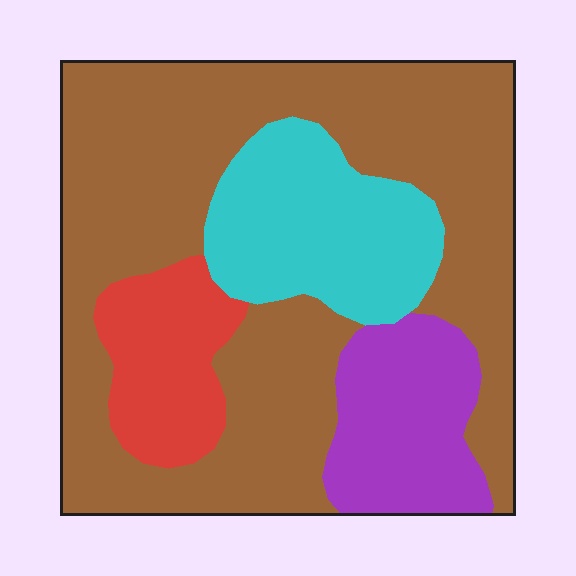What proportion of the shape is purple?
Purple covers 13% of the shape.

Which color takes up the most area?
Brown, at roughly 60%.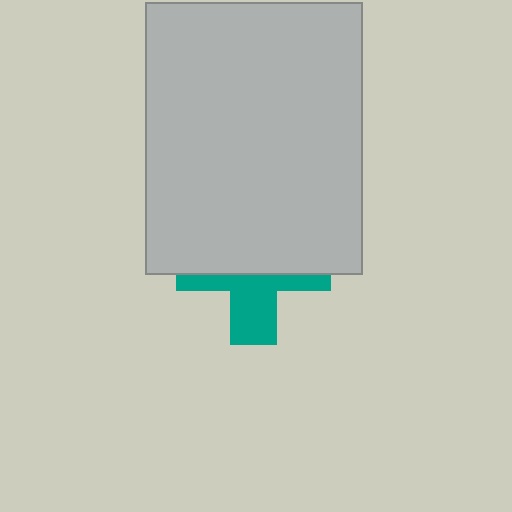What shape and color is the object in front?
The object in front is a light gray rectangle.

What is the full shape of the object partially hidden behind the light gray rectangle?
The partially hidden object is a teal cross.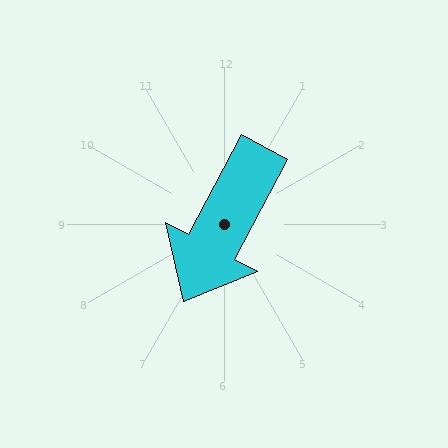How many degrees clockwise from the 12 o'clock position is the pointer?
Approximately 208 degrees.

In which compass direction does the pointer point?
Southwest.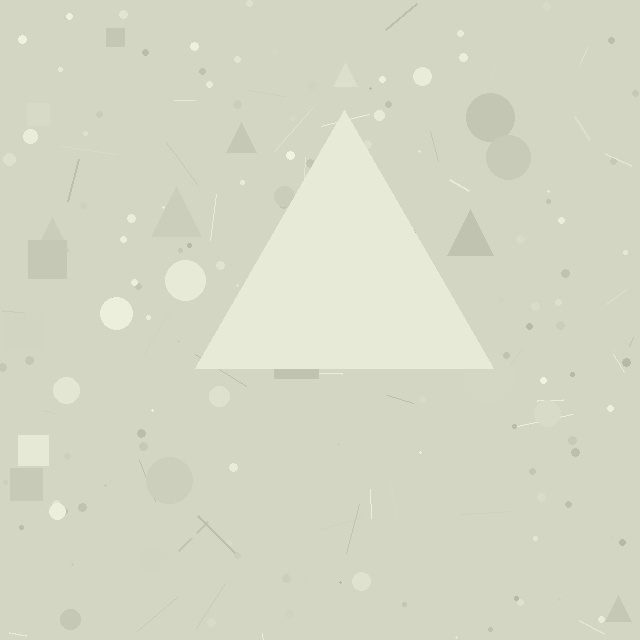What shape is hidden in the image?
A triangle is hidden in the image.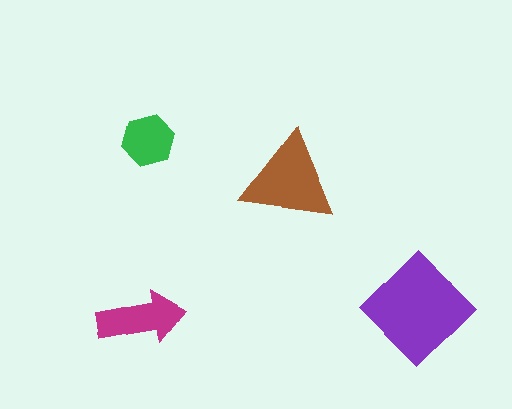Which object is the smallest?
The green hexagon.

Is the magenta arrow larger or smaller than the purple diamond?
Smaller.